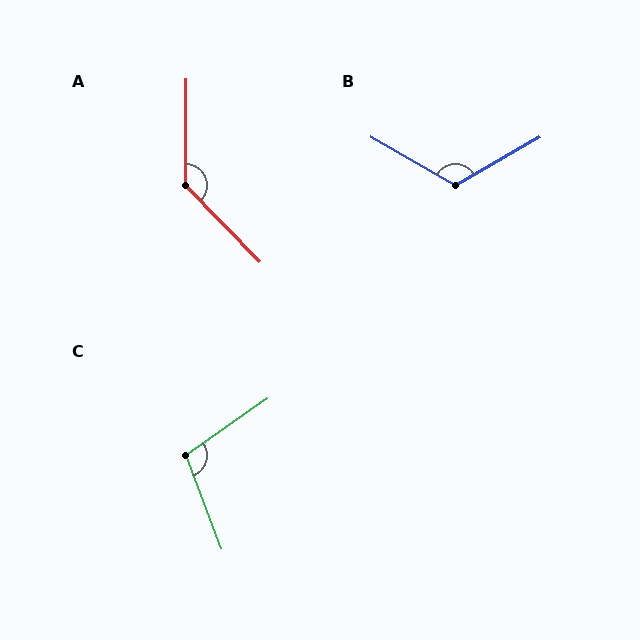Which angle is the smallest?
C, at approximately 104 degrees.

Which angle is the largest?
A, at approximately 135 degrees.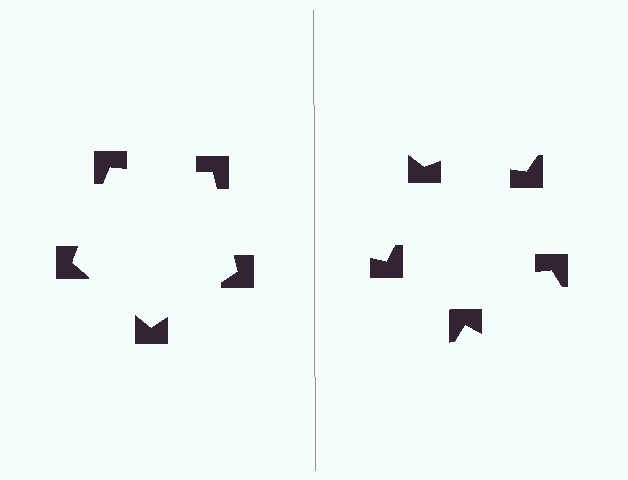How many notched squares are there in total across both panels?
10 — 5 on each side.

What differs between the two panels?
The notched squares are positioned identically on both sides; only the wedge orientations differ. On the left they align to a pentagon; on the right they are misaligned.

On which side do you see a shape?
An illusory pentagon appears on the left side. On the right side the wedge cuts are rotated, so no coherent shape forms.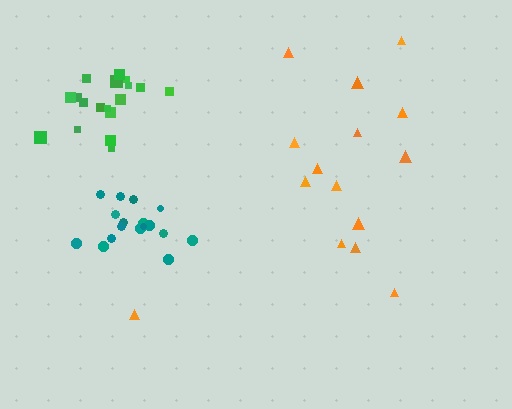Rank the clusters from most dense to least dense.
teal, green, orange.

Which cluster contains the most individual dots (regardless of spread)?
Green (18).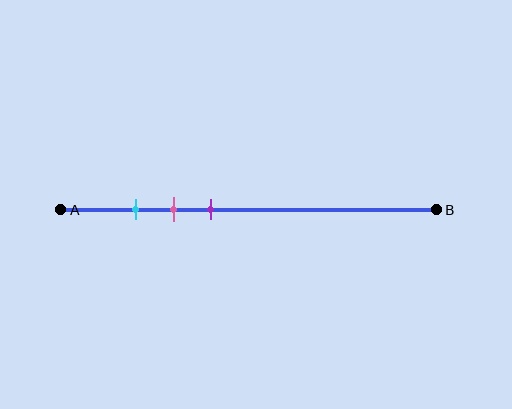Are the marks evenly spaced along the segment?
Yes, the marks are approximately evenly spaced.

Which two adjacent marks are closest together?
The cyan and pink marks are the closest adjacent pair.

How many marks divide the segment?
There are 3 marks dividing the segment.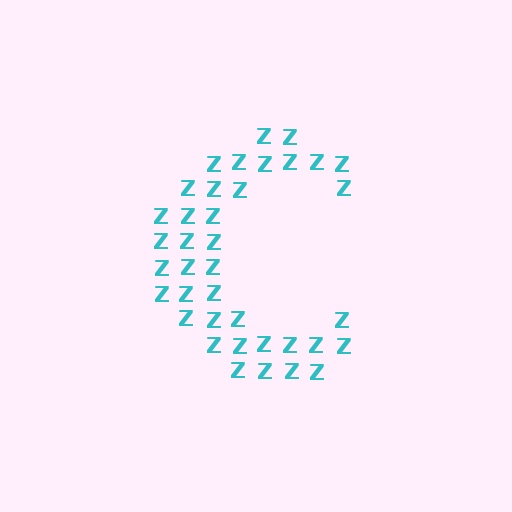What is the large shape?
The large shape is the letter C.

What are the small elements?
The small elements are letter Z's.